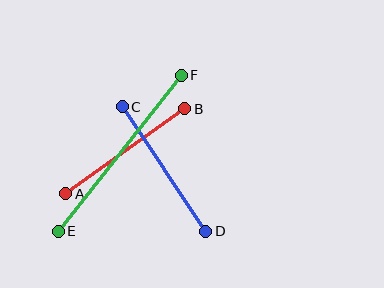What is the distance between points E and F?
The distance is approximately 199 pixels.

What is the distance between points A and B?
The distance is approximately 146 pixels.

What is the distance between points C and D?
The distance is approximately 150 pixels.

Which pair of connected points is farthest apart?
Points E and F are farthest apart.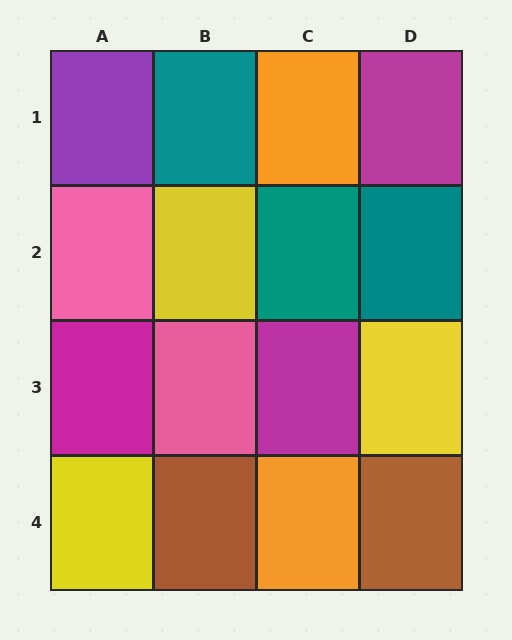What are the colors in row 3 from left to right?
Magenta, pink, magenta, yellow.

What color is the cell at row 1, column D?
Magenta.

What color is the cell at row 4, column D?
Brown.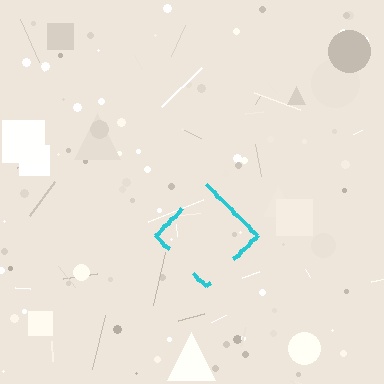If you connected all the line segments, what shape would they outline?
They would outline a diamond.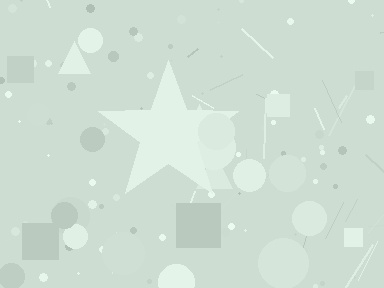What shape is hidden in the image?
A star is hidden in the image.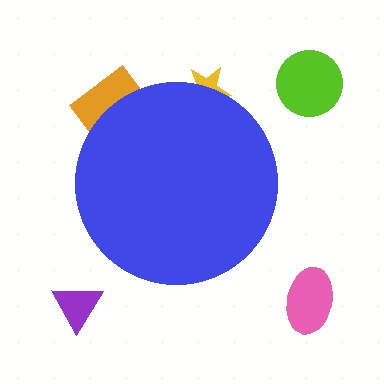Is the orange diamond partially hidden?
Yes, the orange diamond is partially hidden behind the blue circle.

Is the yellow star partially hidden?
Yes, the yellow star is partially hidden behind the blue circle.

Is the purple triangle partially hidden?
No, the purple triangle is fully visible.